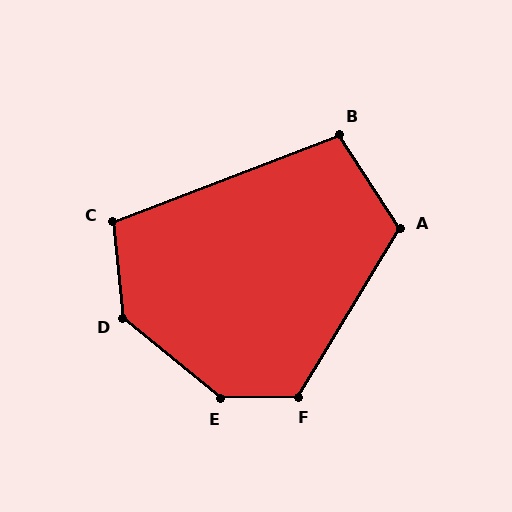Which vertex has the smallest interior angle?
B, at approximately 102 degrees.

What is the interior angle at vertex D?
Approximately 135 degrees (obtuse).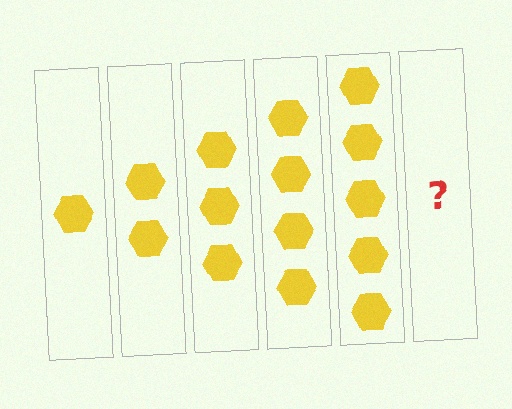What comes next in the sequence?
The next element should be 6 hexagons.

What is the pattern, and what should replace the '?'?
The pattern is that each step adds one more hexagon. The '?' should be 6 hexagons.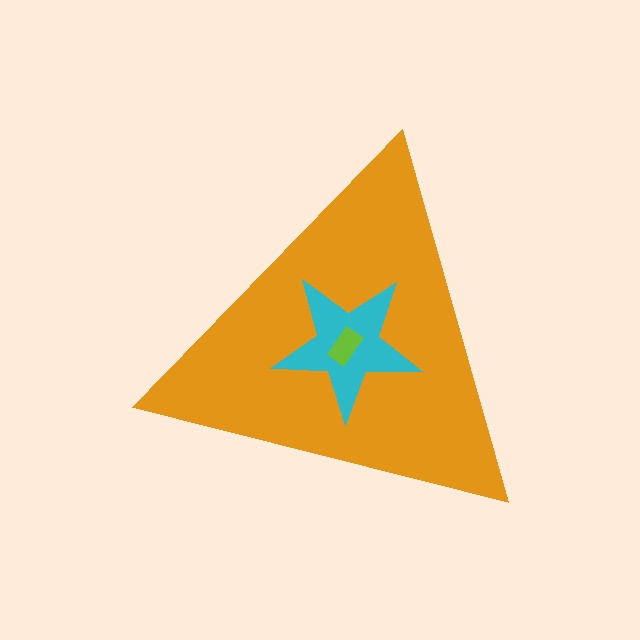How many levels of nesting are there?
3.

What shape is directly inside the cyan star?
The lime rectangle.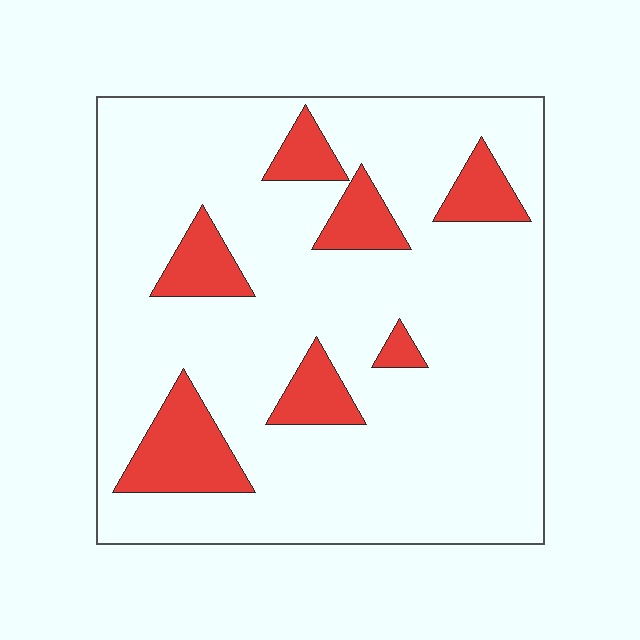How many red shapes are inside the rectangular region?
7.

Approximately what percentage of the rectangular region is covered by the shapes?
Approximately 15%.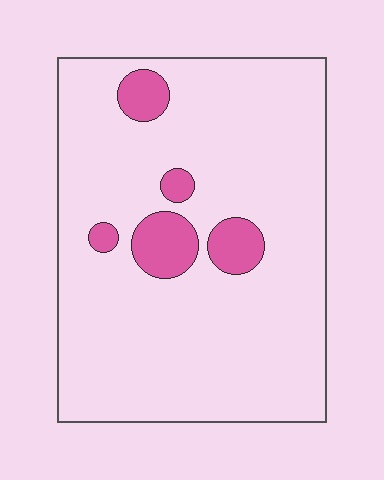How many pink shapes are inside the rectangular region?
5.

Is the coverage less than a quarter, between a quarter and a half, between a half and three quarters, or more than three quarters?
Less than a quarter.